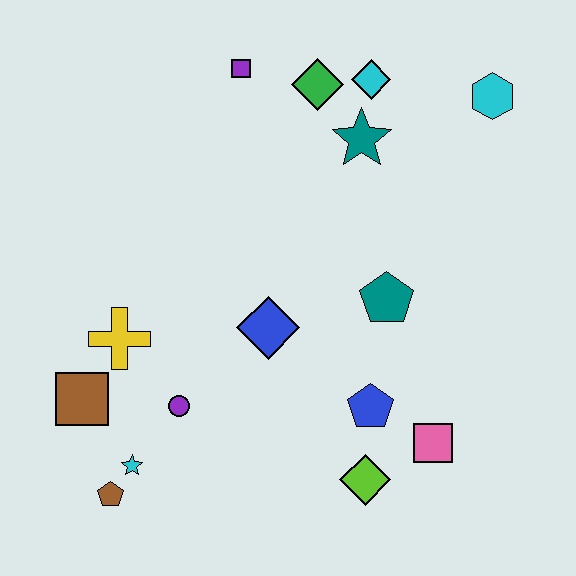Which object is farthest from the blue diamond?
The cyan hexagon is farthest from the blue diamond.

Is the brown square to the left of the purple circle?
Yes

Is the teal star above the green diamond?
No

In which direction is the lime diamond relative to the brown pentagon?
The lime diamond is to the right of the brown pentagon.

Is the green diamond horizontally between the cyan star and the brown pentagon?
No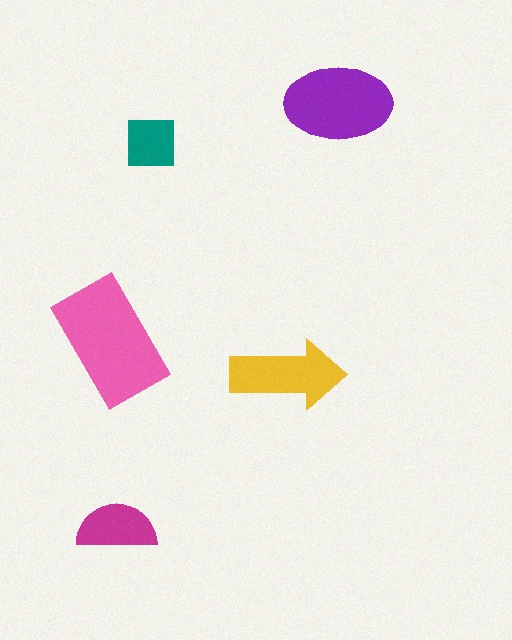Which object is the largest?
The pink rectangle.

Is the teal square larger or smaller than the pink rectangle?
Smaller.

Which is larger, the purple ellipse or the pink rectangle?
The pink rectangle.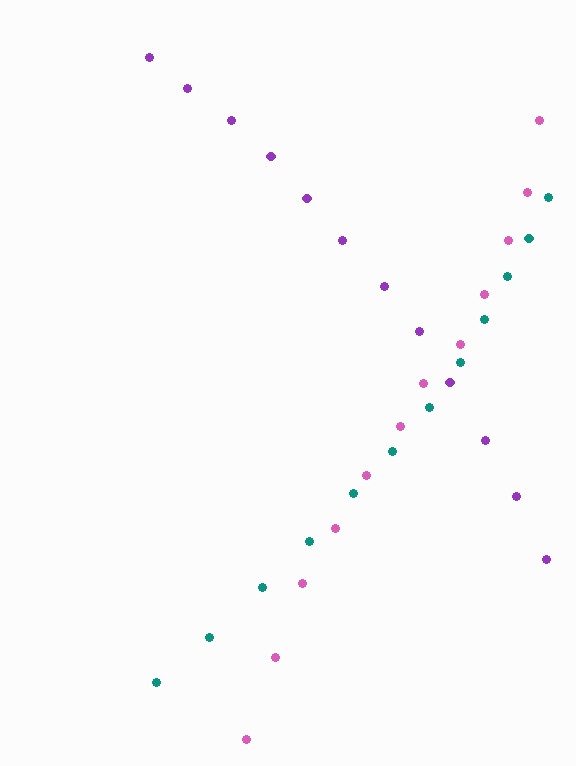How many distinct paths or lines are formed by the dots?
There are 3 distinct paths.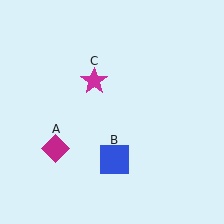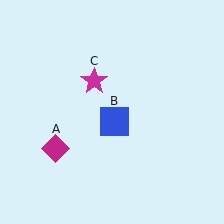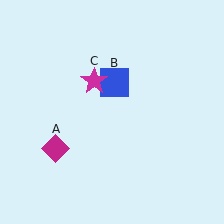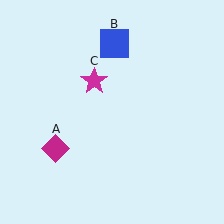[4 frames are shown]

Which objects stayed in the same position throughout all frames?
Magenta diamond (object A) and magenta star (object C) remained stationary.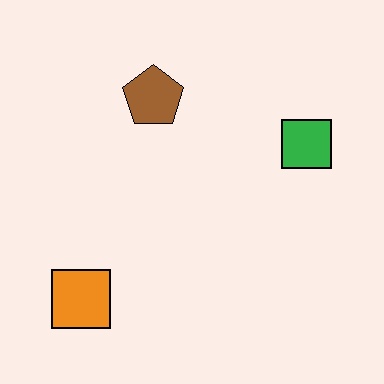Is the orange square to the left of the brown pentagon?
Yes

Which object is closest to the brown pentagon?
The green square is closest to the brown pentagon.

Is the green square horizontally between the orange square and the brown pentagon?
No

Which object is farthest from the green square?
The orange square is farthest from the green square.